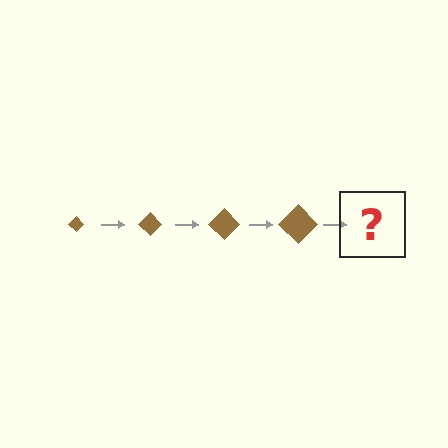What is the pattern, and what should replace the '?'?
The pattern is that the diamond gets progressively larger each step. The '?' should be a brown diamond, larger than the previous one.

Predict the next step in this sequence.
The next step is a brown diamond, larger than the previous one.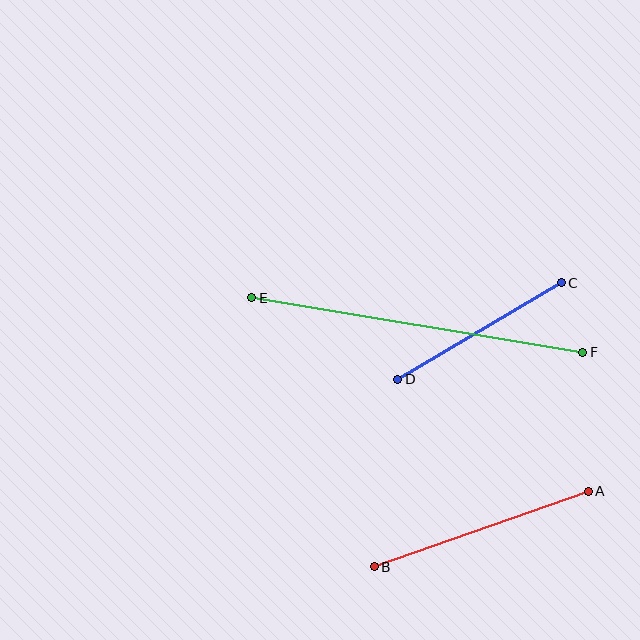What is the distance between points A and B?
The distance is approximately 227 pixels.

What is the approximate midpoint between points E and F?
The midpoint is at approximately (417, 325) pixels.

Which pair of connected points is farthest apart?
Points E and F are farthest apart.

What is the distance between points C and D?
The distance is approximately 190 pixels.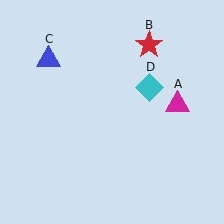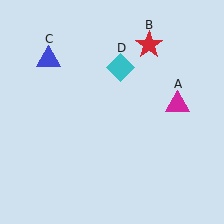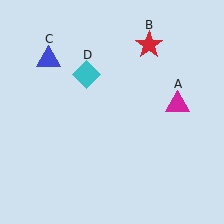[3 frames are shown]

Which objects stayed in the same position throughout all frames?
Magenta triangle (object A) and red star (object B) and blue triangle (object C) remained stationary.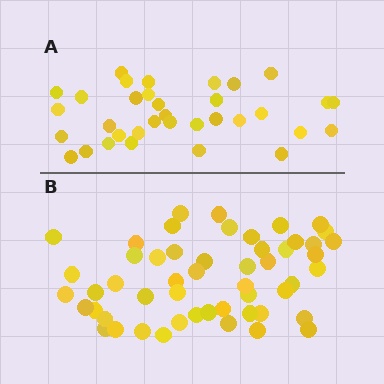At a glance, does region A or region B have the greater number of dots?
Region B (the bottom region) has more dots.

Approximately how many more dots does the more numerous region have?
Region B has approximately 20 more dots than region A.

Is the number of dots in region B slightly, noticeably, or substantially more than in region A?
Region B has substantially more. The ratio is roughly 1.5 to 1.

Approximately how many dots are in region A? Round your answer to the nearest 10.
About 30 dots. (The exact count is 34, which rounds to 30.)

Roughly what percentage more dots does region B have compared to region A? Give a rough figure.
About 55% more.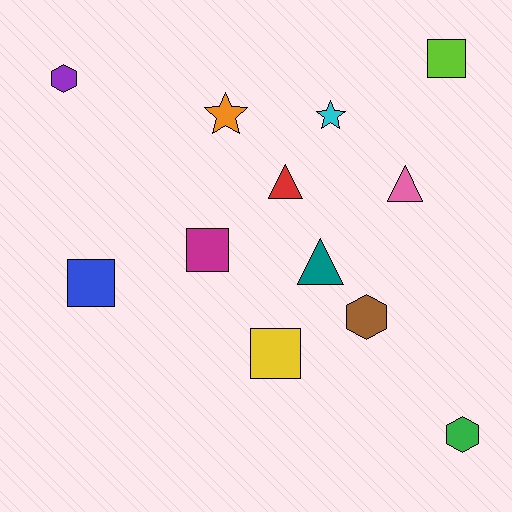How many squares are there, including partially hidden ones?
There are 4 squares.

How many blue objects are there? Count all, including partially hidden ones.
There is 1 blue object.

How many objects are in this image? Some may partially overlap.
There are 12 objects.